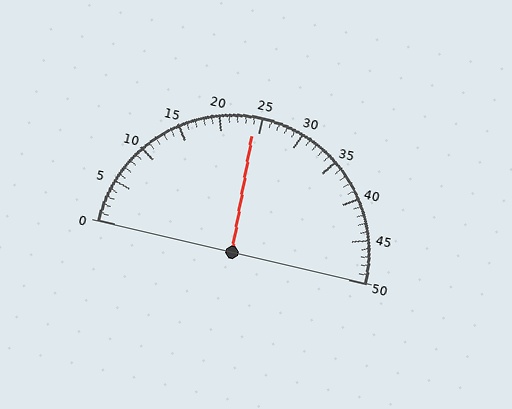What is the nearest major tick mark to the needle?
The nearest major tick mark is 25.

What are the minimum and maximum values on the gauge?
The gauge ranges from 0 to 50.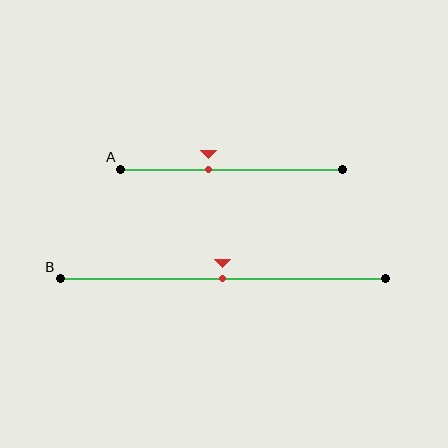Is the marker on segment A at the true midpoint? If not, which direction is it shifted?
No, the marker on segment A is shifted to the left by about 10% of the segment length.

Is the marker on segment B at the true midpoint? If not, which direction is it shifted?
Yes, the marker on segment B is at the true midpoint.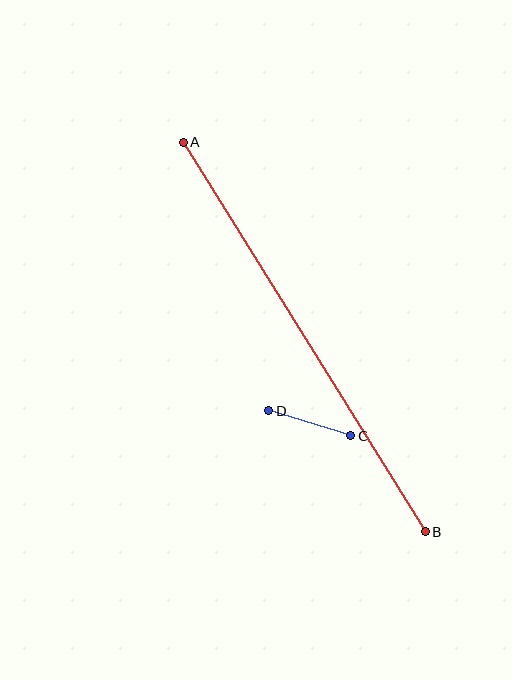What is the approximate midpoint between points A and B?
The midpoint is at approximately (304, 337) pixels.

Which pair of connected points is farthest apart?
Points A and B are farthest apart.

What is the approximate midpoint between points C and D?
The midpoint is at approximately (310, 423) pixels.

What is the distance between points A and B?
The distance is approximately 458 pixels.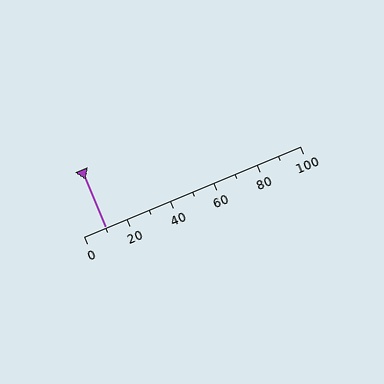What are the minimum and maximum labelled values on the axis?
The axis runs from 0 to 100.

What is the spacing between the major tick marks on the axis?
The major ticks are spaced 20 apart.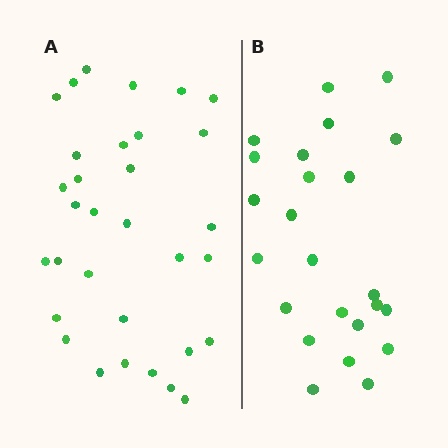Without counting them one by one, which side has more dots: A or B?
Region A (the left region) has more dots.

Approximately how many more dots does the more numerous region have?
Region A has roughly 8 or so more dots than region B.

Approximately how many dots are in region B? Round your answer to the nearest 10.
About 20 dots. (The exact count is 24, which rounds to 20.)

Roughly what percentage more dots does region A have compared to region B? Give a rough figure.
About 35% more.